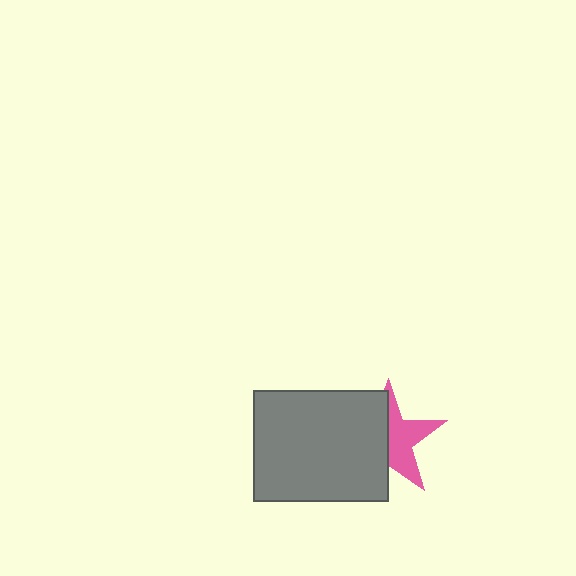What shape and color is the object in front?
The object in front is a gray rectangle.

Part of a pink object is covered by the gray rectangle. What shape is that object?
It is a star.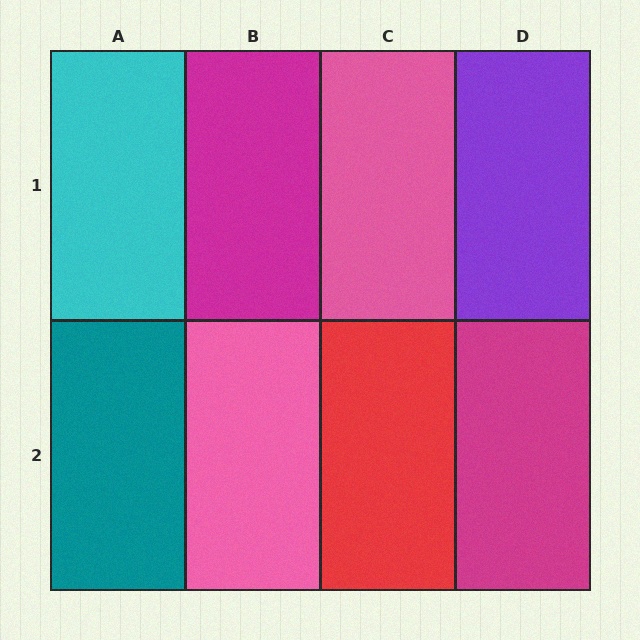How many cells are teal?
1 cell is teal.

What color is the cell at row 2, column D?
Magenta.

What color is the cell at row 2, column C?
Red.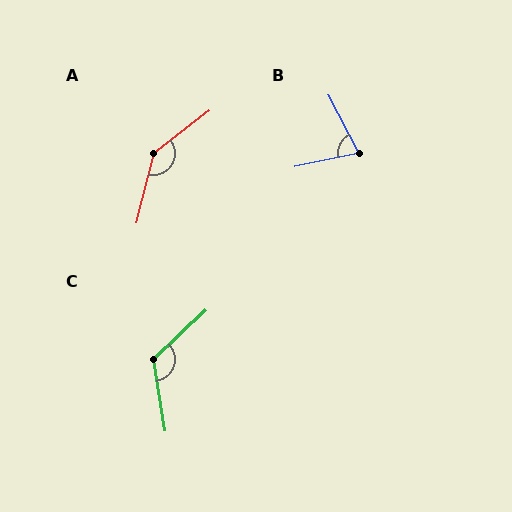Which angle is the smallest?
B, at approximately 74 degrees.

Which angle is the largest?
A, at approximately 142 degrees.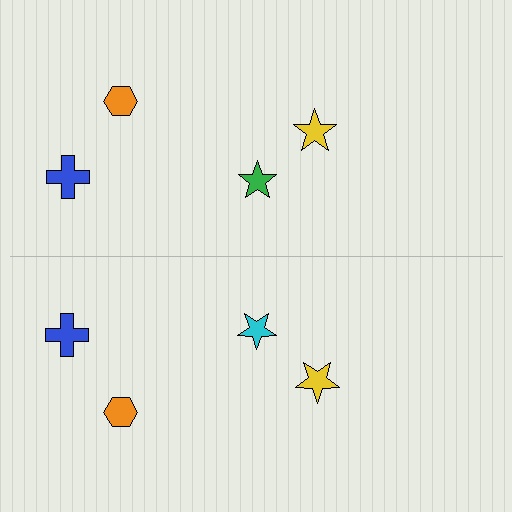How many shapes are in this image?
There are 8 shapes in this image.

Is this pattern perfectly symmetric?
No, the pattern is not perfectly symmetric. The cyan star on the bottom side breaks the symmetry — its mirror counterpart is green.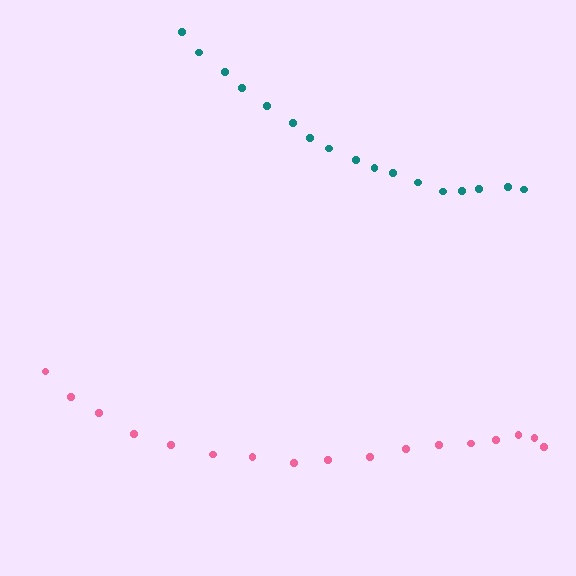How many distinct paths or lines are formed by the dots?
There are 2 distinct paths.